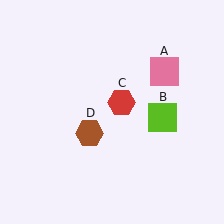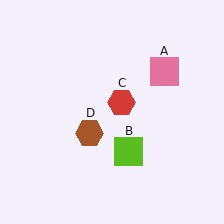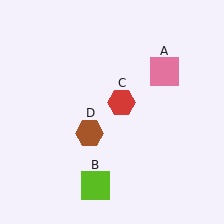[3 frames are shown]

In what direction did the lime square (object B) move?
The lime square (object B) moved down and to the left.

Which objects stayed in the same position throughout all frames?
Pink square (object A) and red hexagon (object C) and brown hexagon (object D) remained stationary.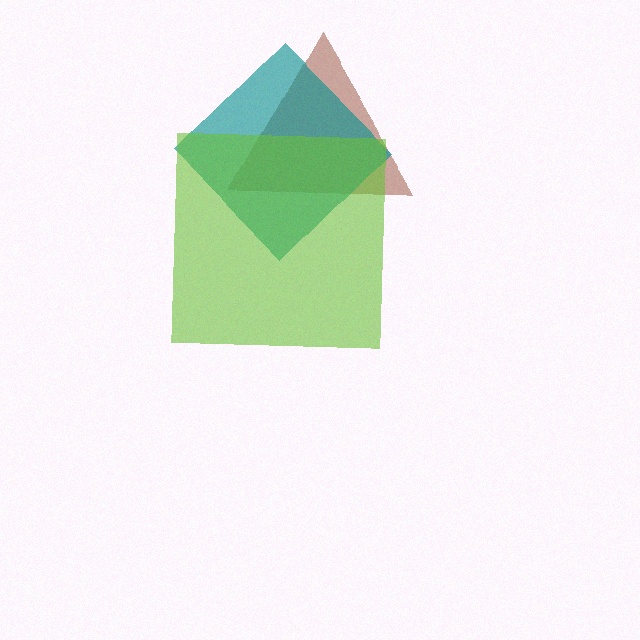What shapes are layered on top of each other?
The layered shapes are: a brown triangle, a teal diamond, a lime square.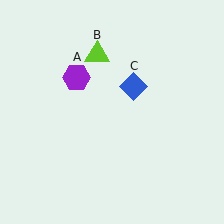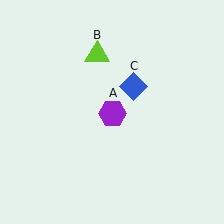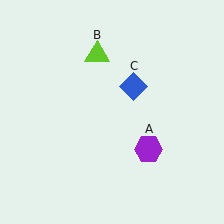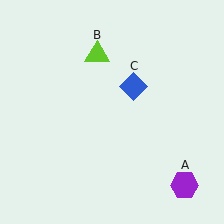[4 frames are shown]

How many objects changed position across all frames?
1 object changed position: purple hexagon (object A).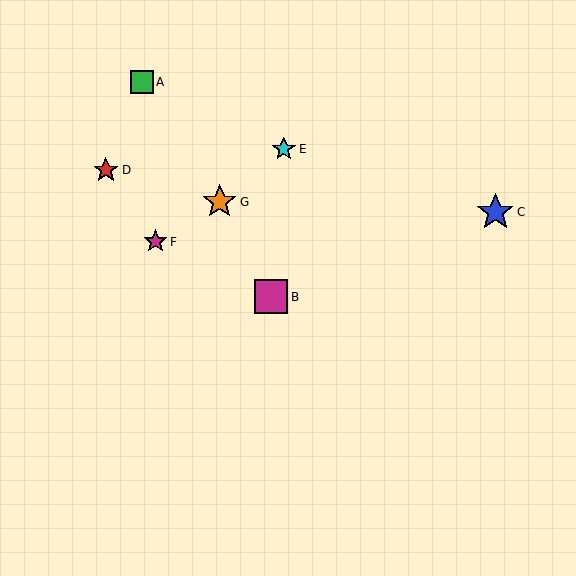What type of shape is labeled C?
Shape C is a blue star.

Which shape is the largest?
The blue star (labeled C) is the largest.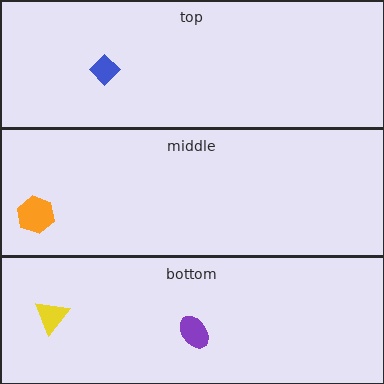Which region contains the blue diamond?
The top region.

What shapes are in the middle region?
The orange hexagon.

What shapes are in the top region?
The blue diamond.